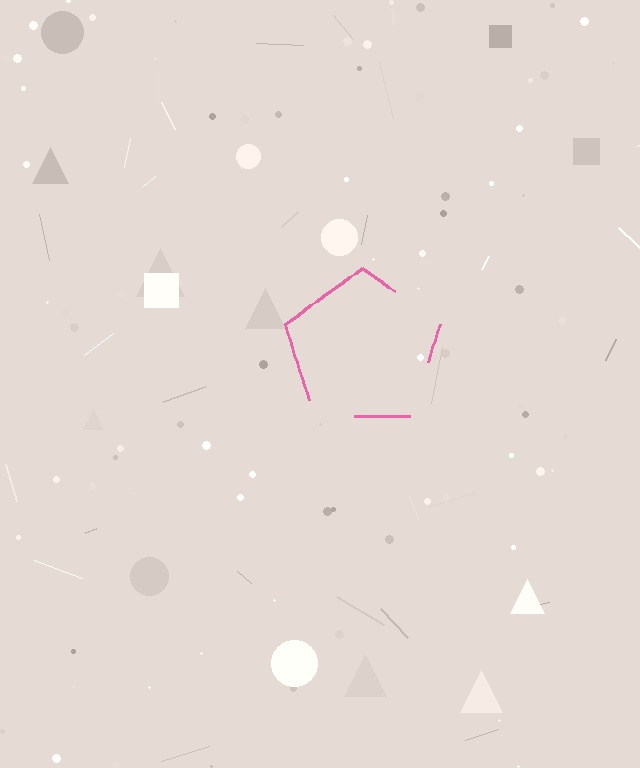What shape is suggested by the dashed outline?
The dashed outline suggests a pentagon.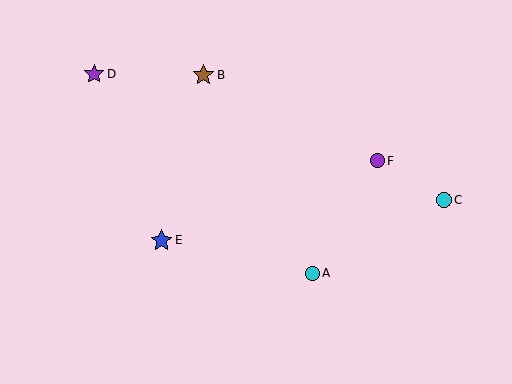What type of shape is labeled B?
Shape B is a brown star.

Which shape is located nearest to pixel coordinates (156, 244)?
The blue star (labeled E) at (162, 240) is nearest to that location.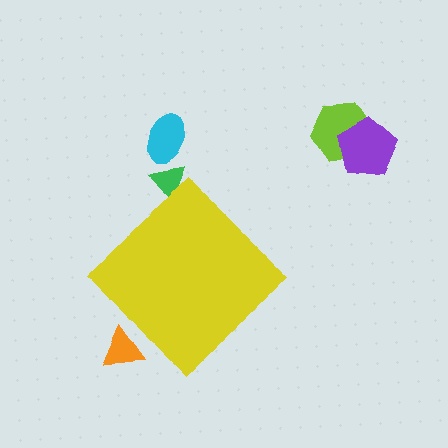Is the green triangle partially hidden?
Yes, the green triangle is partially hidden behind the yellow diamond.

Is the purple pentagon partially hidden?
No, the purple pentagon is fully visible.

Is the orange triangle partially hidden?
Yes, the orange triangle is partially hidden behind the yellow diamond.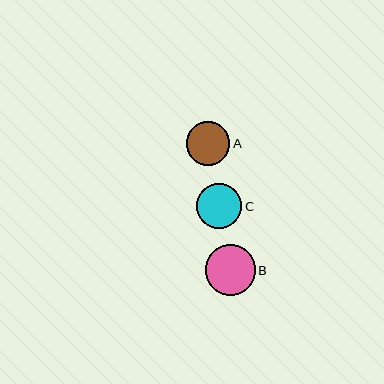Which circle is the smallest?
Circle A is the smallest with a size of approximately 43 pixels.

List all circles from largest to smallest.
From largest to smallest: B, C, A.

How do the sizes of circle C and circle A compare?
Circle C and circle A are approximately the same size.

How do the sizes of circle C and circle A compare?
Circle C and circle A are approximately the same size.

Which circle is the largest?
Circle B is the largest with a size of approximately 50 pixels.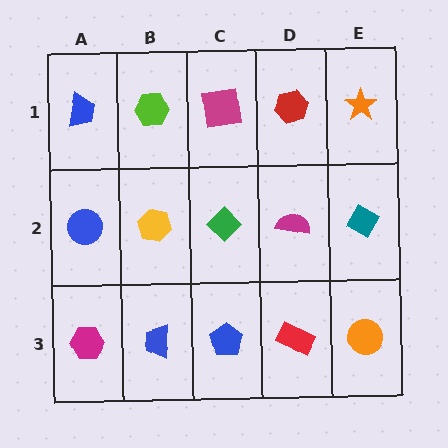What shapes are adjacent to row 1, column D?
A magenta semicircle (row 2, column D), a magenta square (row 1, column C), an orange star (row 1, column E).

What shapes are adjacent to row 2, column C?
A magenta square (row 1, column C), a blue pentagon (row 3, column C), a yellow hexagon (row 2, column B), a magenta semicircle (row 2, column D).